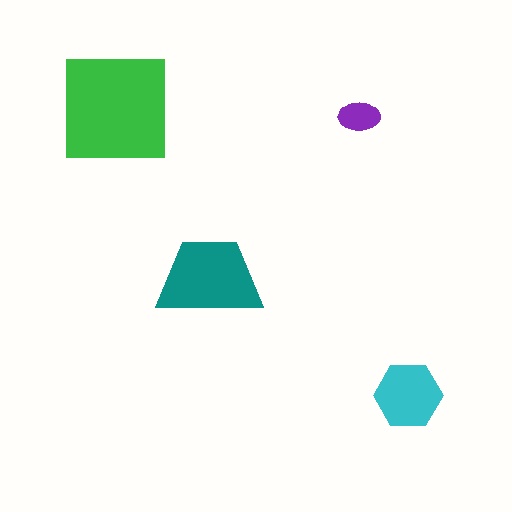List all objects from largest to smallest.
The green square, the teal trapezoid, the cyan hexagon, the purple ellipse.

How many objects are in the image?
There are 4 objects in the image.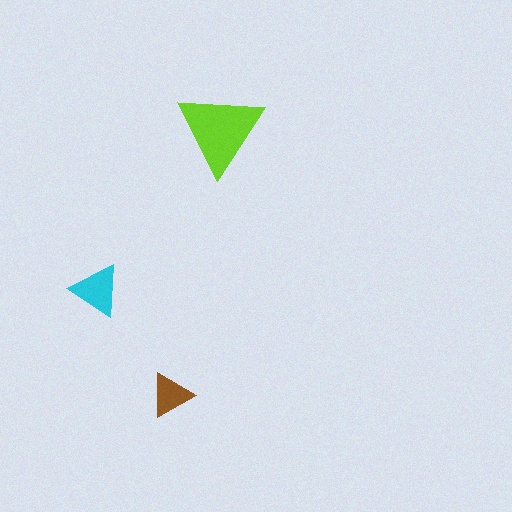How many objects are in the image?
There are 3 objects in the image.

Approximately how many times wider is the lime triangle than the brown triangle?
About 2 times wider.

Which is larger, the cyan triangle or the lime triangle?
The lime one.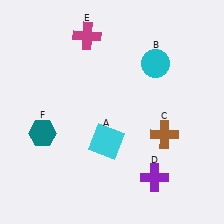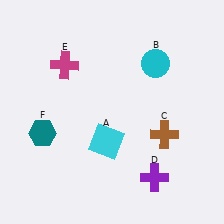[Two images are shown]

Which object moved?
The magenta cross (E) moved down.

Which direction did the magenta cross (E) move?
The magenta cross (E) moved down.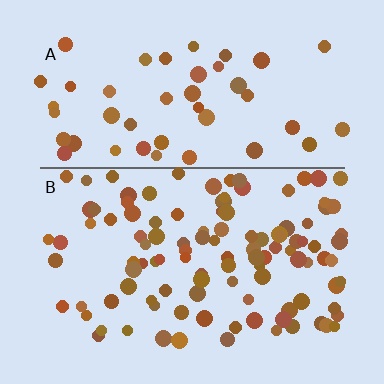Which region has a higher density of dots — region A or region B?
B (the bottom).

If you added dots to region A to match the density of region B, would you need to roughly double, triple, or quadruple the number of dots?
Approximately double.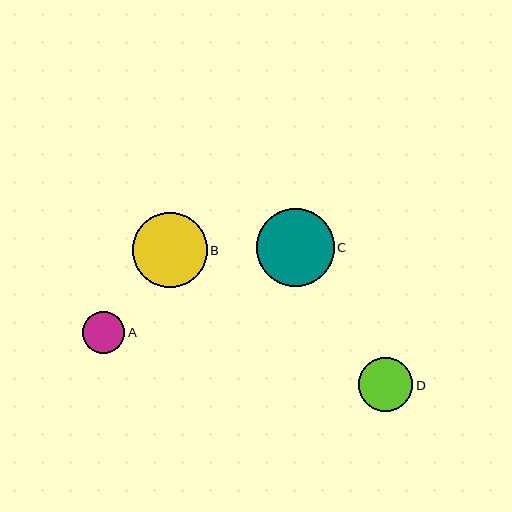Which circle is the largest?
Circle C is the largest with a size of approximately 78 pixels.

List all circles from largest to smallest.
From largest to smallest: C, B, D, A.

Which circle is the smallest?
Circle A is the smallest with a size of approximately 43 pixels.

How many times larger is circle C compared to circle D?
Circle C is approximately 1.4 times the size of circle D.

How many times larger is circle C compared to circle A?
Circle C is approximately 1.8 times the size of circle A.